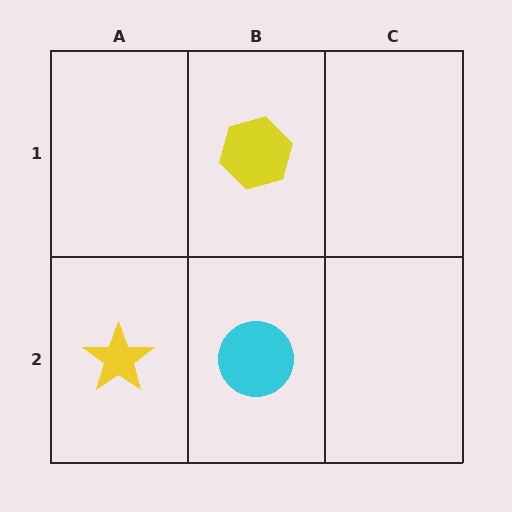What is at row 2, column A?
A yellow star.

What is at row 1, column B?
A yellow hexagon.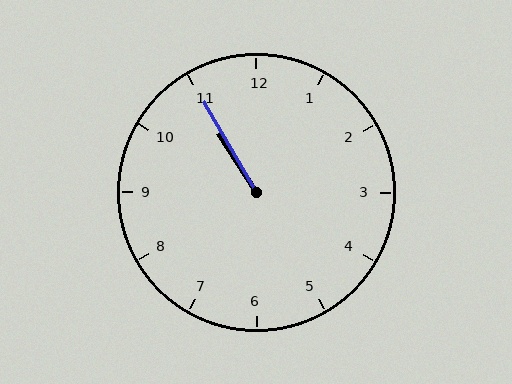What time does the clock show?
10:55.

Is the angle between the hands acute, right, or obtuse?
It is acute.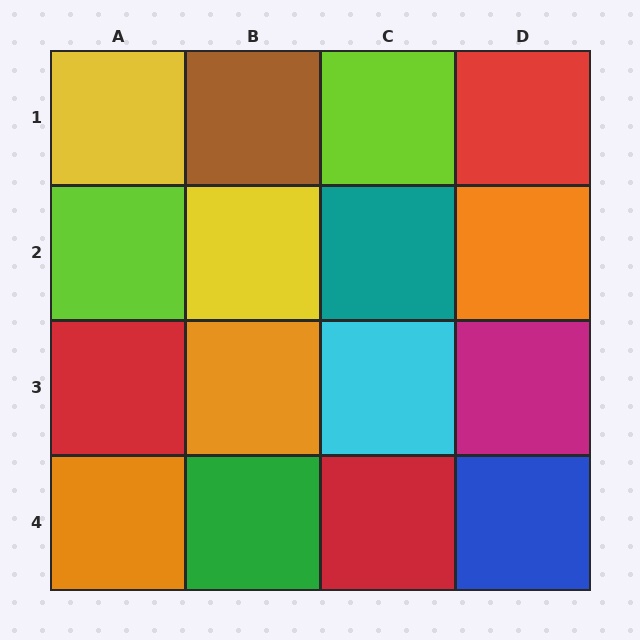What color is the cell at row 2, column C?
Teal.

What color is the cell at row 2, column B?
Yellow.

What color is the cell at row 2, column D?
Orange.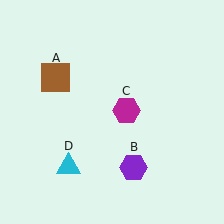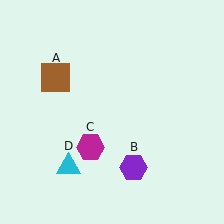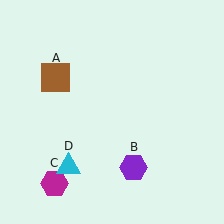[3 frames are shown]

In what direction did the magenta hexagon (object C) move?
The magenta hexagon (object C) moved down and to the left.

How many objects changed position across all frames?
1 object changed position: magenta hexagon (object C).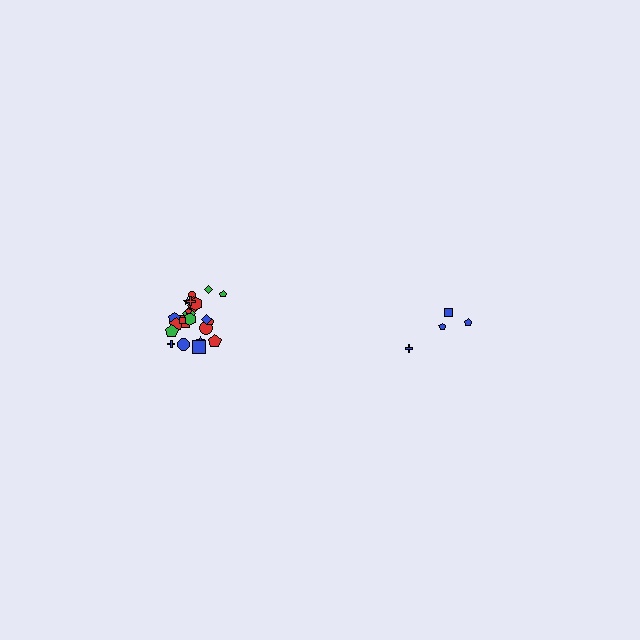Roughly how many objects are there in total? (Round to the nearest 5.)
Roughly 30 objects in total.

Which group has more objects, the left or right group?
The left group.